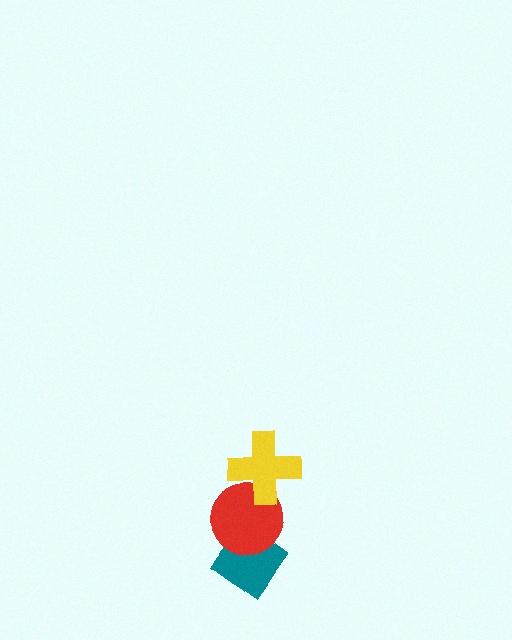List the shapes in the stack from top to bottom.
From top to bottom: the yellow cross, the red circle, the teal diamond.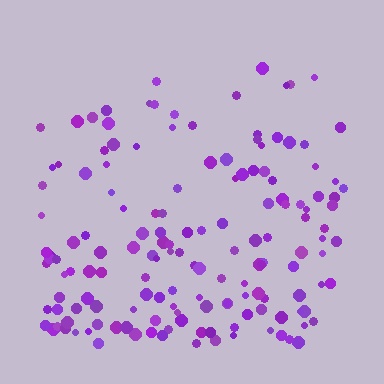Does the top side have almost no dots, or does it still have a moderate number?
Still a moderate number, just noticeably fewer than the bottom.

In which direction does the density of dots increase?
From top to bottom, with the bottom side densest.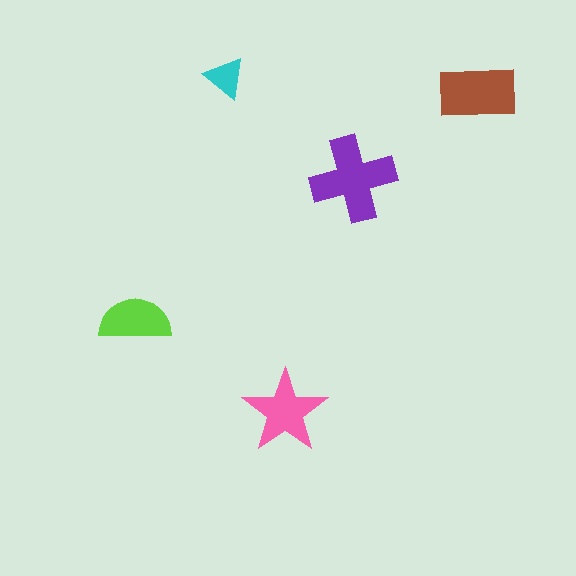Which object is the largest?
The purple cross.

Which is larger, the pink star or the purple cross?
The purple cross.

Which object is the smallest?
The cyan triangle.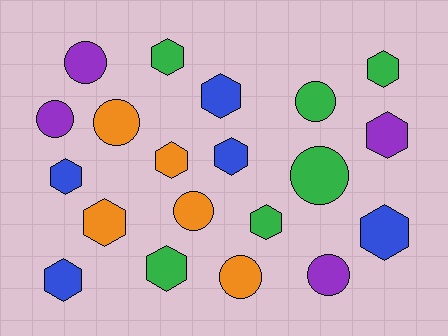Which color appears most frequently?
Green, with 6 objects.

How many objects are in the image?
There are 20 objects.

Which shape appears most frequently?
Hexagon, with 12 objects.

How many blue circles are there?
There are no blue circles.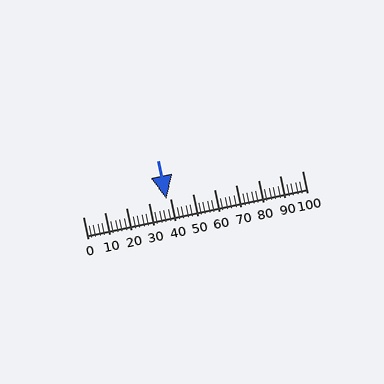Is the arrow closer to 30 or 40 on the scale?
The arrow is closer to 40.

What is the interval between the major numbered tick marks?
The major tick marks are spaced 10 units apart.